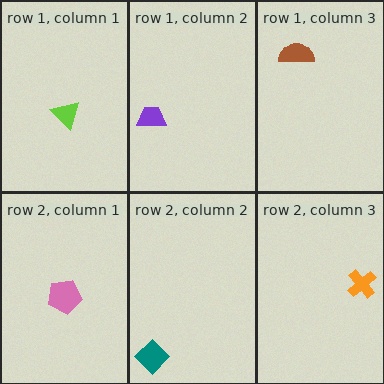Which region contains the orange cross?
The row 2, column 3 region.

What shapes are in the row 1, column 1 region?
The lime triangle.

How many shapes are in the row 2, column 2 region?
1.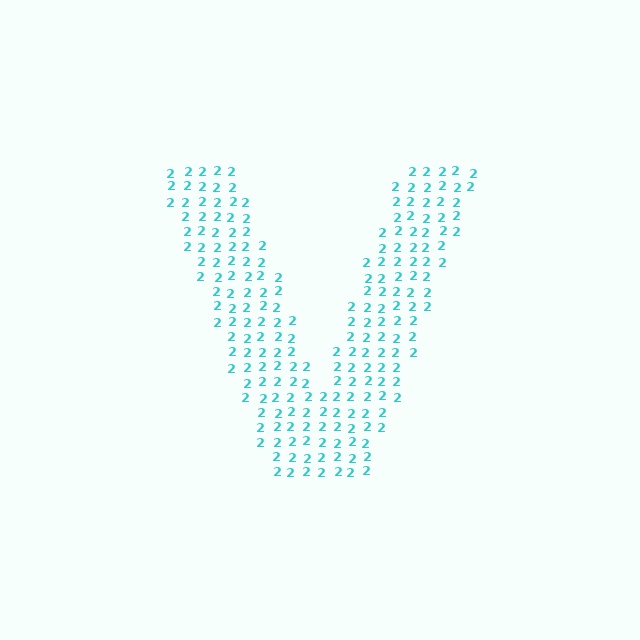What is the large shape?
The large shape is the letter V.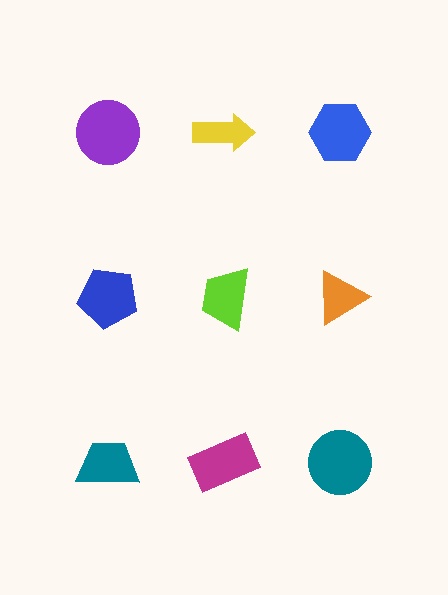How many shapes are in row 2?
3 shapes.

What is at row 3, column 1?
A teal trapezoid.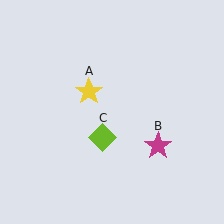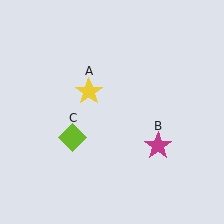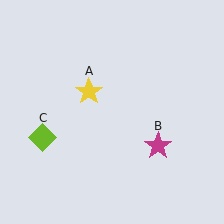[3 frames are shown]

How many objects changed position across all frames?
1 object changed position: lime diamond (object C).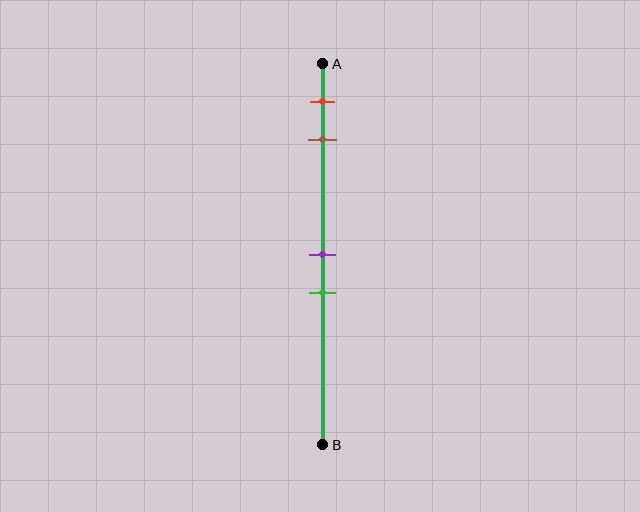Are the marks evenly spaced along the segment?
No, the marks are not evenly spaced.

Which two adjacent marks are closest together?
The purple and green marks are the closest adjacent pair.